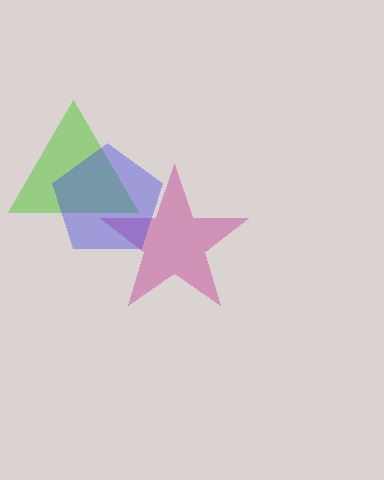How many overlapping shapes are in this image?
There are 3 overlapping shapes in the image.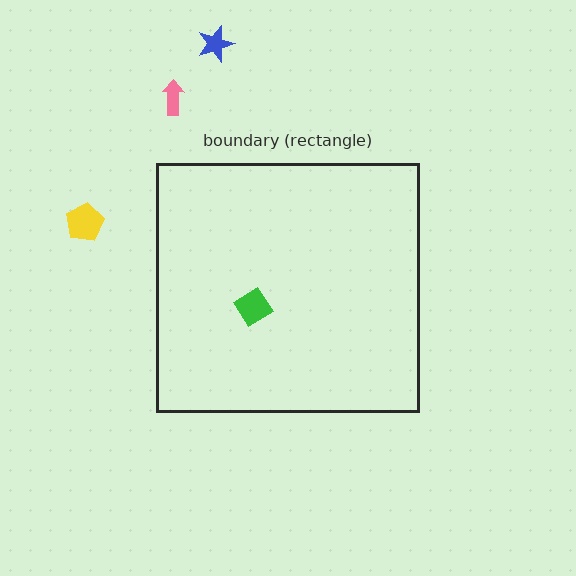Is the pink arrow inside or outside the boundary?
Outside.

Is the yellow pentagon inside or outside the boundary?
Outside.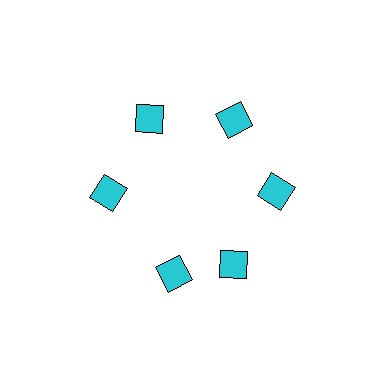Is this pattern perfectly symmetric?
No. The 6 cyan squares are arranged in a ring, but one element near the 7 o'clock position is rotated out of alignment along the ring, breaking the 6-fold rotational symmetry.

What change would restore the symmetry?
The symmetry would be restored by rotating it back into even spacing with its neighbors so that all 6 squares sit at equal angles and equal distance from the center.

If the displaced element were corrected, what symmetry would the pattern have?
It would have 6-fold rotational symmetry — the pattern would map onto itself every 60 degrees.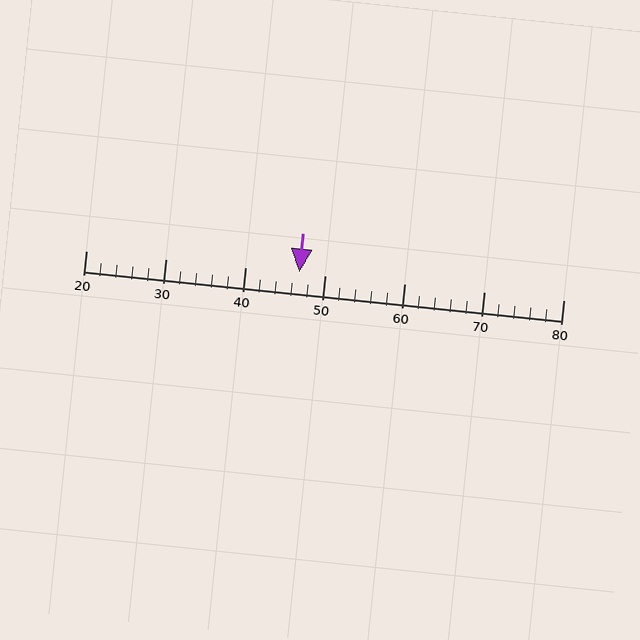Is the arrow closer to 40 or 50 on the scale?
The arrow is closer to 50.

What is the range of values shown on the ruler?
The ruler shows values from 20 to 80.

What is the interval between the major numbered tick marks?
The major tick marks are spaced 10 units apart.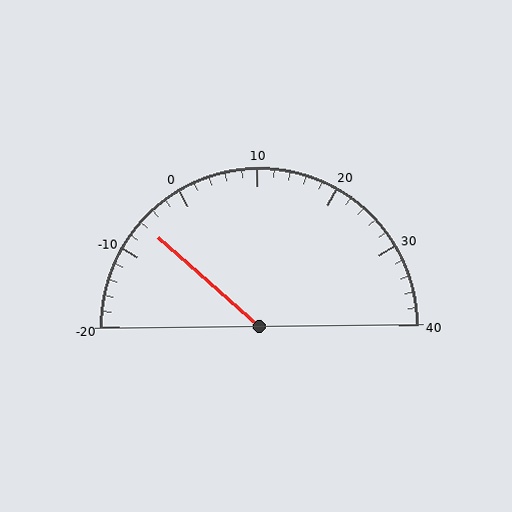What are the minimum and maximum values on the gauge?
The gauge ranges from -20 to 40.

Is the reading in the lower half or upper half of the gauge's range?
The reading is in the lower half of the range (-20 to 40).